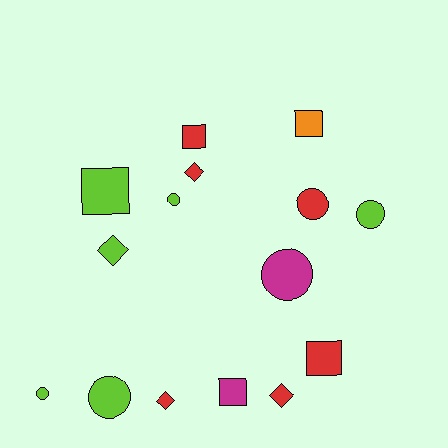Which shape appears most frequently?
Circle, with 6 objects.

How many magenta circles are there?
There is 1 magenta circle.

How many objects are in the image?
There are 15 objects.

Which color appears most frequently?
Lime, with 6 objects.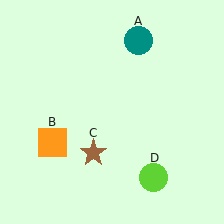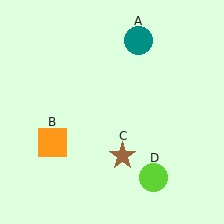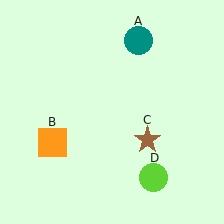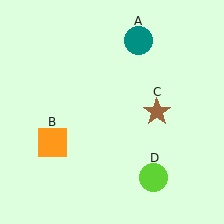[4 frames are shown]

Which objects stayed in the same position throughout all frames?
Teal circle (object A) and orange square (object B) and lime circle (object D) remained stationary.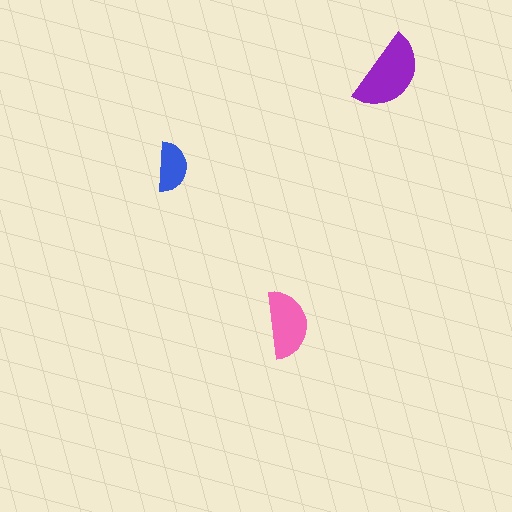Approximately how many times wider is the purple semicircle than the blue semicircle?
About 1.5 times wider.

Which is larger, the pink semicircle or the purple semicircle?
The purple one.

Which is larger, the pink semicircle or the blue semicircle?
The pink one.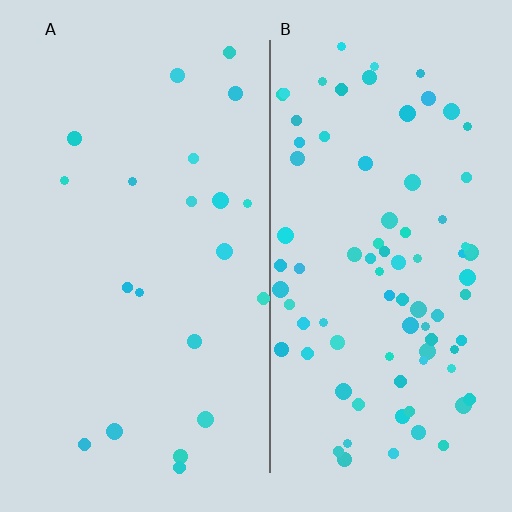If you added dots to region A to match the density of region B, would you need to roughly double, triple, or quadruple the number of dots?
Approximately quadruple.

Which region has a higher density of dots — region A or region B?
B (the right).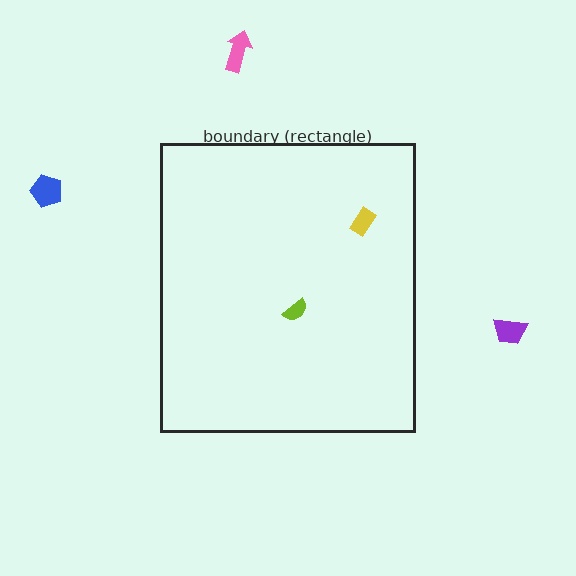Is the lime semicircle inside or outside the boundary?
Inside.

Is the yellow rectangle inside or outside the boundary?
Inside.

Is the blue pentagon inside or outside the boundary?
Outside.